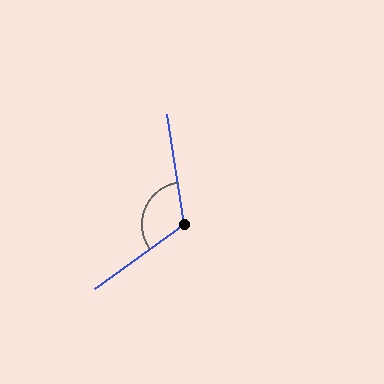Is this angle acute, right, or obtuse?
It is obtuse.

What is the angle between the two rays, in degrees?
Approximately 117 degrees.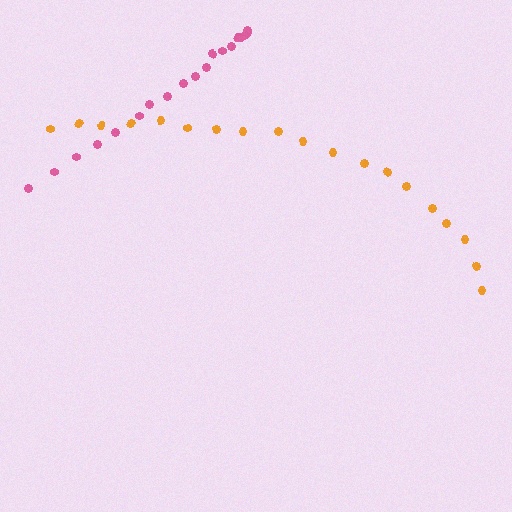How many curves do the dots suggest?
There are 2 distinct paths.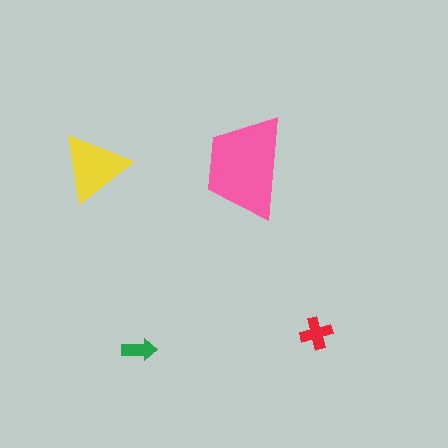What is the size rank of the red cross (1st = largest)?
3rd.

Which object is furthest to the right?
The red cross is rightmost.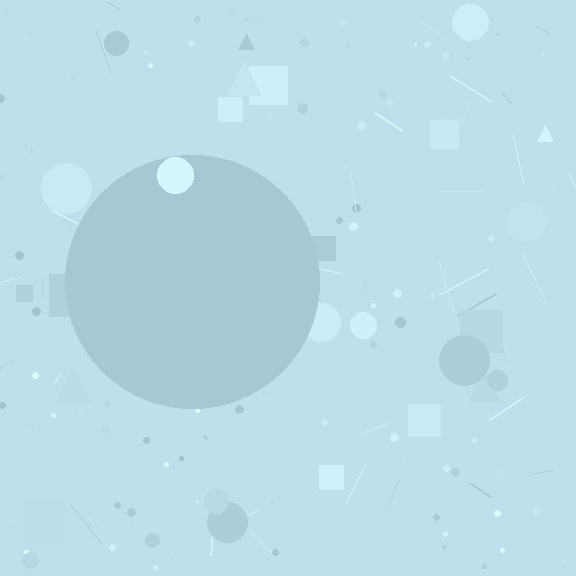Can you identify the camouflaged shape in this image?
The camouflaged shape is a circle.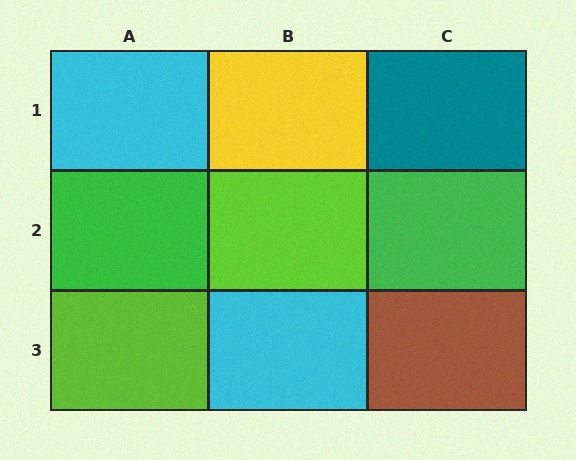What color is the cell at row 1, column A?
Cyan.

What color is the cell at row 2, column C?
Green.